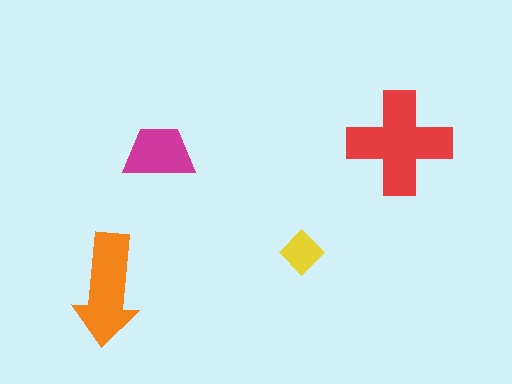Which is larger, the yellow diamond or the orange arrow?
The orange arrow.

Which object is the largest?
The red cross.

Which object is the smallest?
The yellow diamond.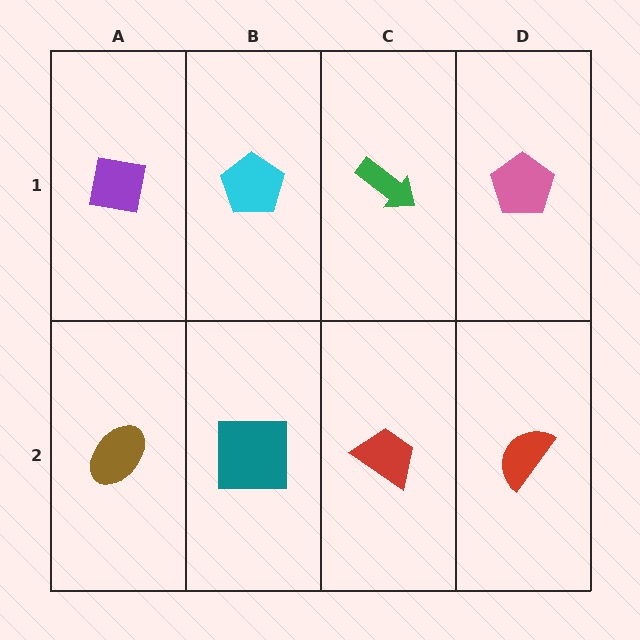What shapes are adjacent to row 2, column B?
A cyan pentagon (row 1, column B), a brown ellipse (row 2, column A), a red trapezoid (row 2, column C).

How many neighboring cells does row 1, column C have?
3.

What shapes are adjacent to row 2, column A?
A purple square (row 1, column A), a teal square (row 2, column B).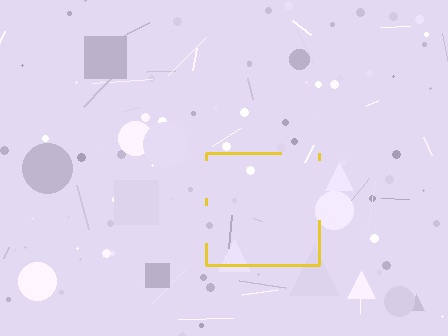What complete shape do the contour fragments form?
The contour fragments form a square.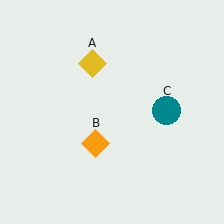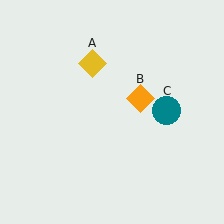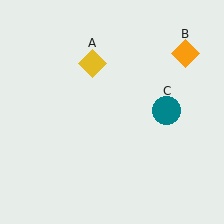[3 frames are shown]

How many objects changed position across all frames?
1 object changed position: orange diamond (object B).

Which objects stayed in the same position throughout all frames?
Yellow diamond (object A) and teal circle (object C) remained stationary.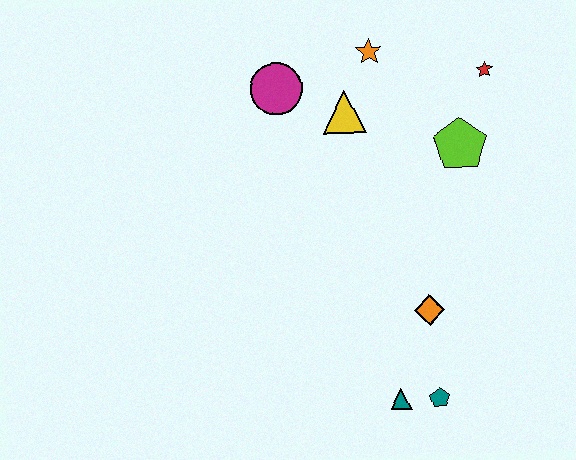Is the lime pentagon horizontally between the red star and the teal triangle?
Yes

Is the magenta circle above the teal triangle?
Yes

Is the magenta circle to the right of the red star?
No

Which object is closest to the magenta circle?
The yellow triangle is closest to the magenta circle.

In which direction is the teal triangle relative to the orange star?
The teal triangle is below the orange star.